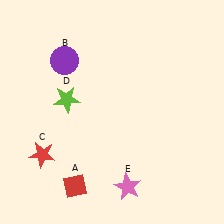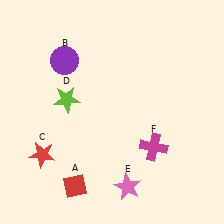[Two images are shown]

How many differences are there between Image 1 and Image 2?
There is 1 difference between the two images.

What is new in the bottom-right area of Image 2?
A magenta cross (F) was added in the bottom-right area of Image 2.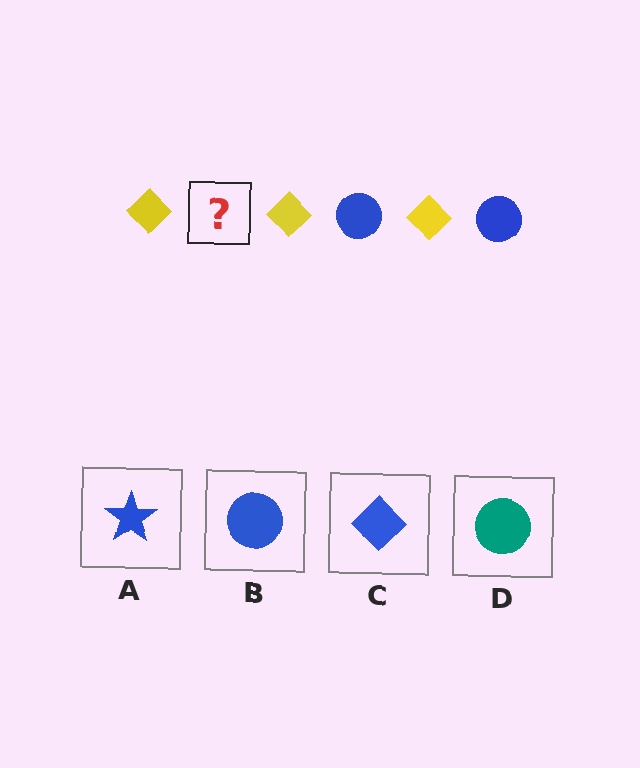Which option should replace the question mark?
Option B.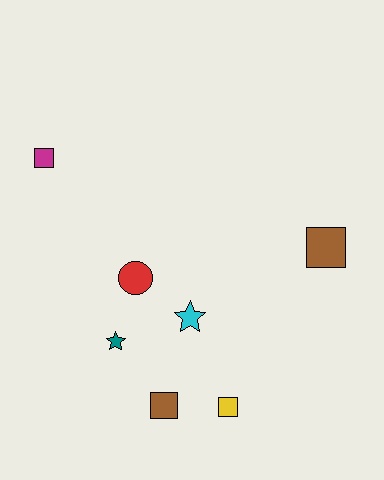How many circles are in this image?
There is 1 circle.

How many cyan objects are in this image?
There is 1 cyan object.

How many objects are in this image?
There are 7 objects.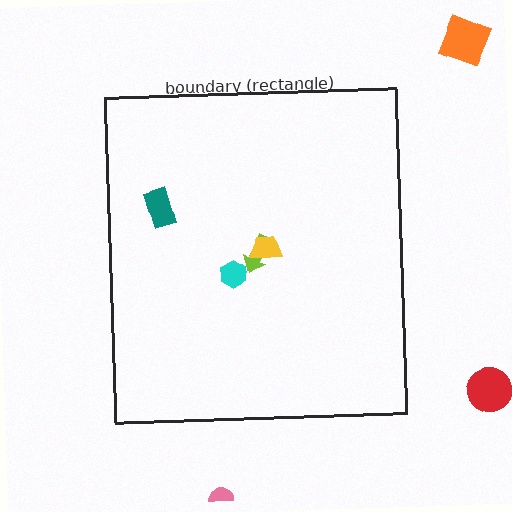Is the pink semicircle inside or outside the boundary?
Outside.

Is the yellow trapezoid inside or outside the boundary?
Inside.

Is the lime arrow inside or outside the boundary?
Inside.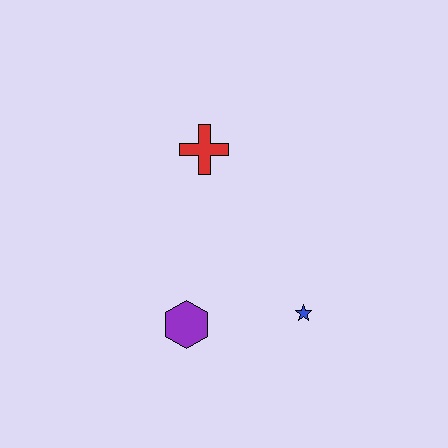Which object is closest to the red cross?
The purple hexagon is closest to the red cross.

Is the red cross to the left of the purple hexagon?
No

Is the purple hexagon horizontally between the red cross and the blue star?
No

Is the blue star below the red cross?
Yes